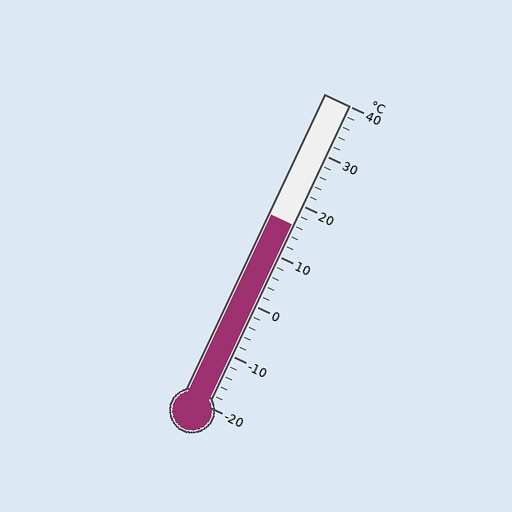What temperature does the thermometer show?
The thermometer shows approximately 16°C.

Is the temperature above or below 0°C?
The temperature is above 0°C.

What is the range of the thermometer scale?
The thermometer scale ranges from -20°C to 40°C.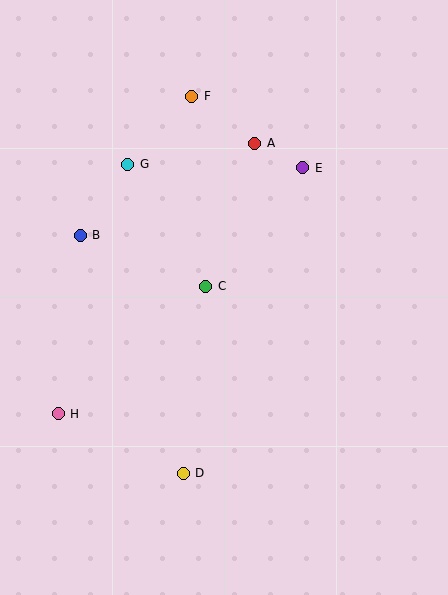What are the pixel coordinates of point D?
Point D is at (183, 473).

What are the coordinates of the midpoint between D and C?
The midpoint between D and C is at (195, 380).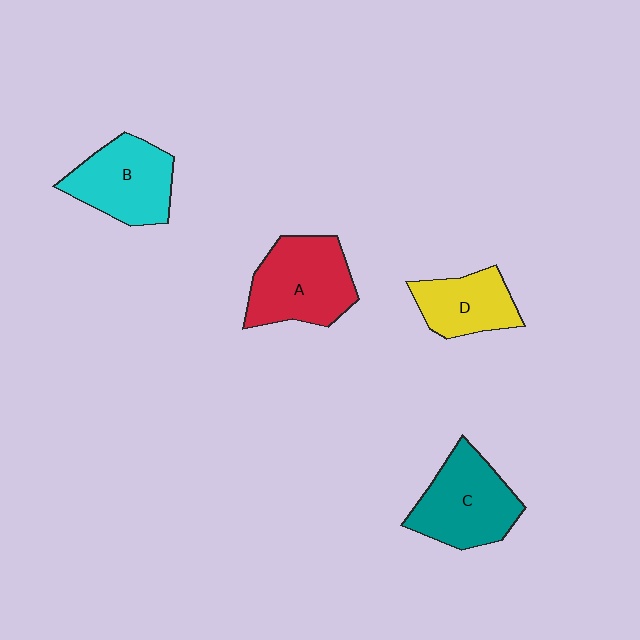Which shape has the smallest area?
Shape D (yellow).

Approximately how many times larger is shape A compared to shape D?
Approximately 1.5 times.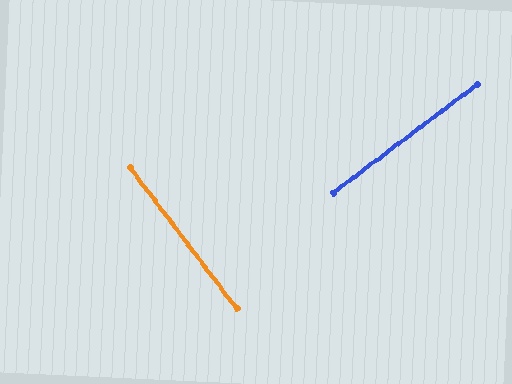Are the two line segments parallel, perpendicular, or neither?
Perpendicular — they meet at approximately 90°.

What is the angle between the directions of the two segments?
Approximately 90 degrees.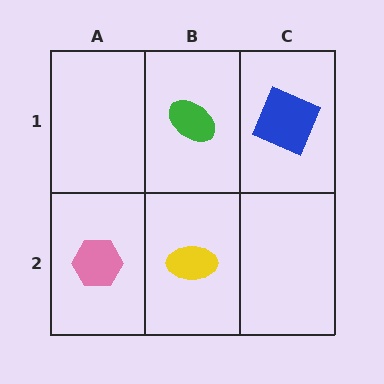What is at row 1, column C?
A blue square.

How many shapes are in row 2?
2 shapes.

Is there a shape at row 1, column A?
No, that cell is empty.